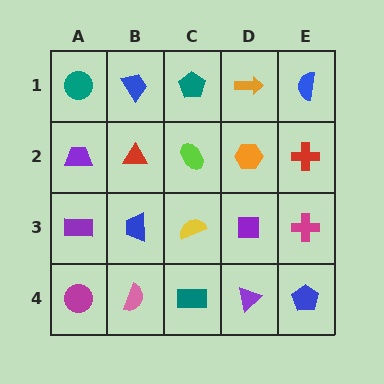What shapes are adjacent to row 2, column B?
A blue trapezoid (row 1, column B), a blue trapezoid (row 3, column B), a purple trapezoid (row 2, column A), a lime ellipse (row 2, column C).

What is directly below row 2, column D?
A purple square.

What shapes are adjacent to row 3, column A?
A purple trapezoid (row 2, column A), a magenta circle (row 4, column A), a blue trapezoid (row 3, column B).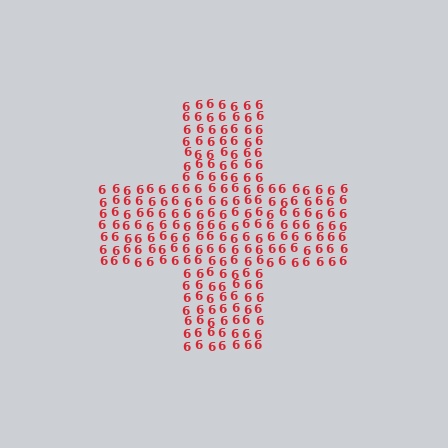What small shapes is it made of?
It is made of small digit 6's.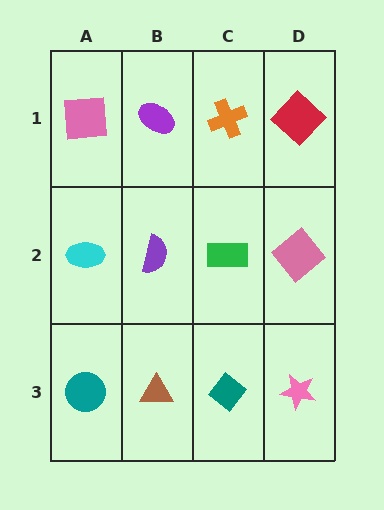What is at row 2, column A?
A cyan ellipse.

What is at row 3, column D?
A pink star.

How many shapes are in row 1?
4 shapes.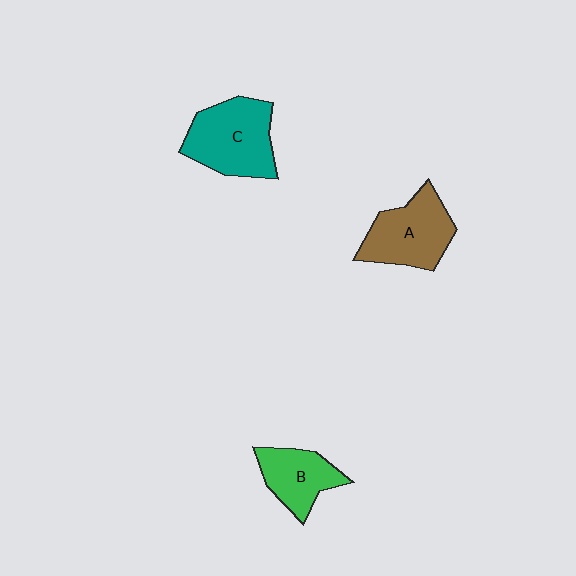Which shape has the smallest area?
Shape B (green).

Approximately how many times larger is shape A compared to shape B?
Approximately 1.4 times.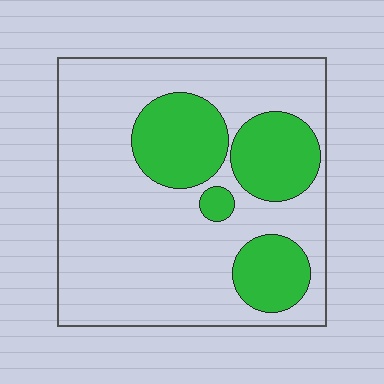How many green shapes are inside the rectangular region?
4.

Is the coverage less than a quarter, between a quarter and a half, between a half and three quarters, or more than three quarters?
Between a quarter and a half.